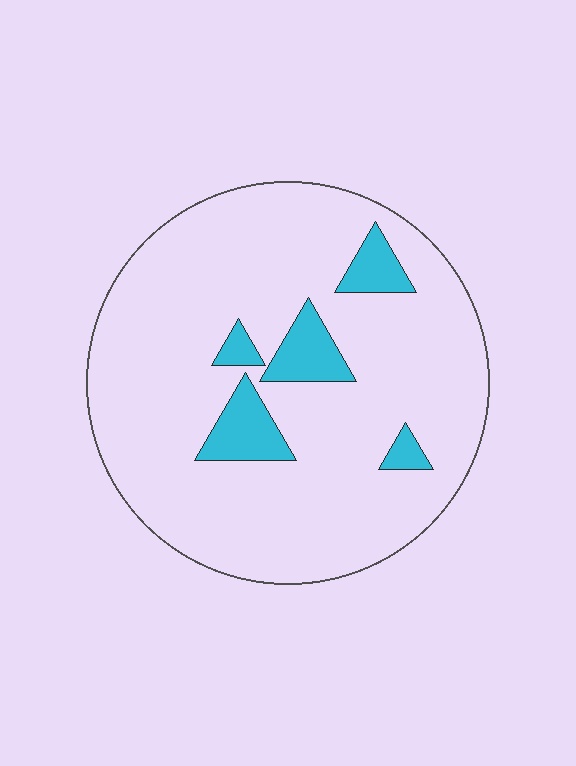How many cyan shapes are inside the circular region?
5.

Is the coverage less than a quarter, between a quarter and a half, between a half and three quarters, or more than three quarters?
Less than a quarter.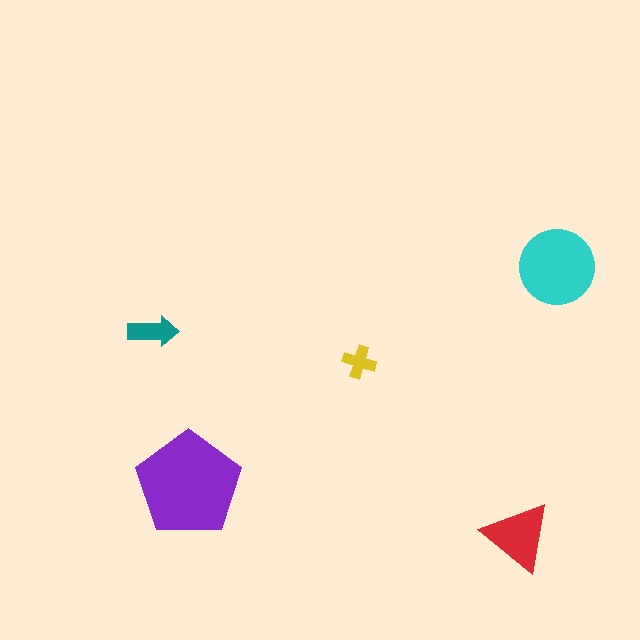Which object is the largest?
The purple pentagon.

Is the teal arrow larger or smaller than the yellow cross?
Larger.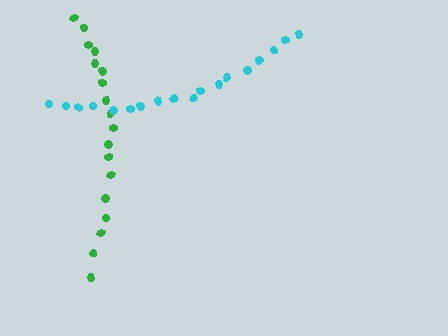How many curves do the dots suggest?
There are 2 distinct paths.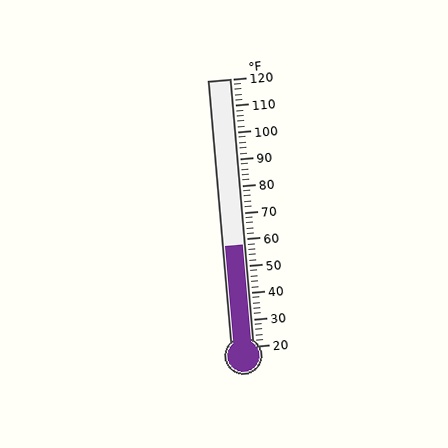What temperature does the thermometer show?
The thermometer shows approximately 58°F.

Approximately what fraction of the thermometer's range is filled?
The thermometer is filled to approximately 40% of its range.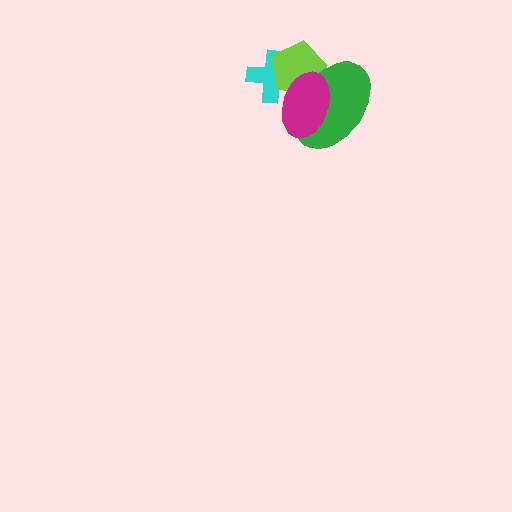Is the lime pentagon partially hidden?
Yes, it is partially covered by another shape.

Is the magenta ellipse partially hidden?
No, no other shape covers it.